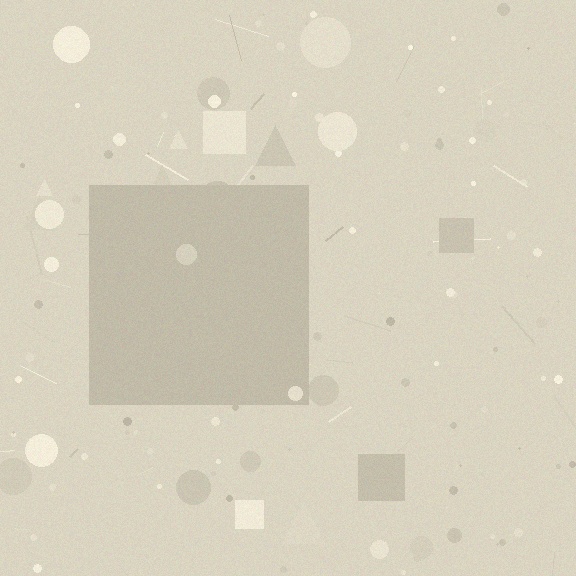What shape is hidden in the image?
A square is hidden in the image.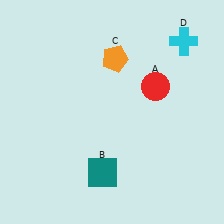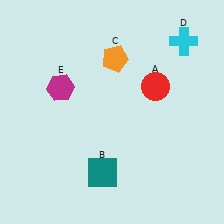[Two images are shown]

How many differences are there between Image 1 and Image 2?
There is 1 difference between the two images.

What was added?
A magenta hexagon (E) was added in Image 2.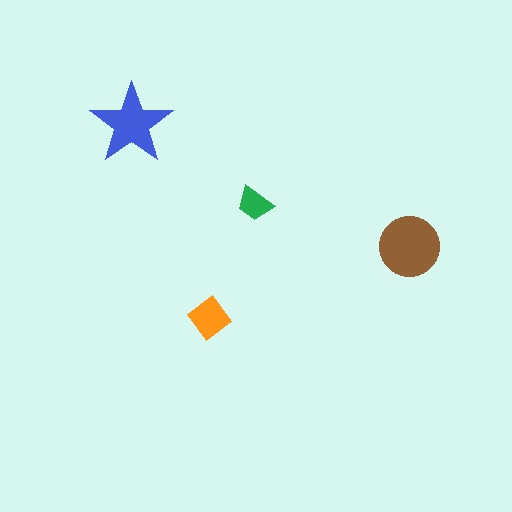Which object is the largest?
The brown circle.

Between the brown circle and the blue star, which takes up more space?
The brown circle.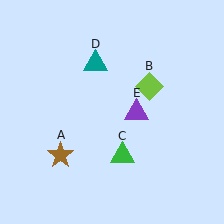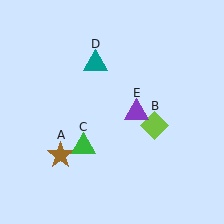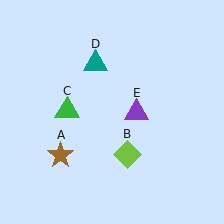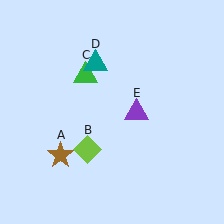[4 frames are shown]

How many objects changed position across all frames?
2 objects changed position: lime diamond (object B), green triangle (object C).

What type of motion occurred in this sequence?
The lime diamond (object B), green triangle (object C) rotated clockwise around the center of the scene.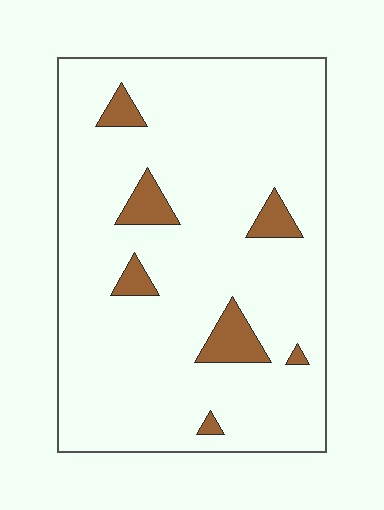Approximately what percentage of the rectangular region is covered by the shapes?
Approximately 10%.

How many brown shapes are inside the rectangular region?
7.